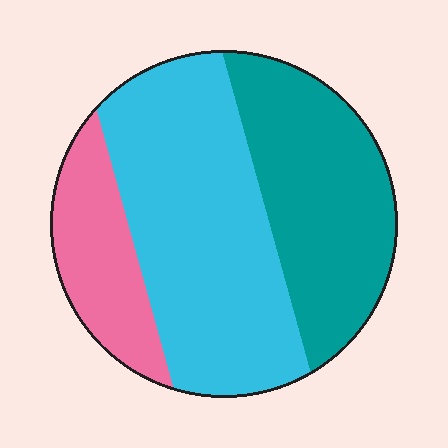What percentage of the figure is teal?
Teal covers 34% of the figure.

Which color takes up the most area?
Cyan, at roughly 50%.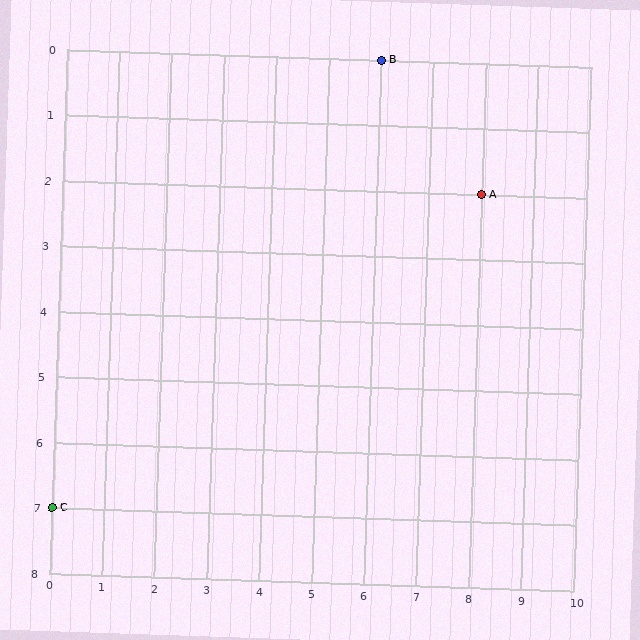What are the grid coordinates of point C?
Point C is at grid coordinates (0, 7).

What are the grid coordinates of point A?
Point A is at grid coordinates (8, 2).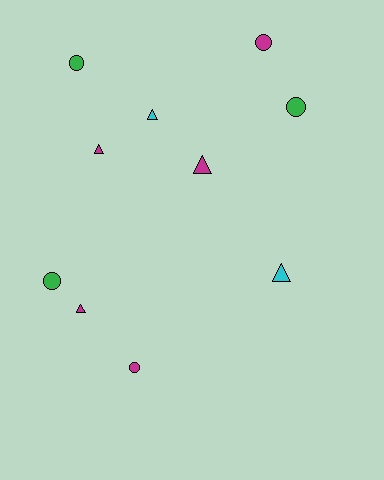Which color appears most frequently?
Magenta, with 5 objects.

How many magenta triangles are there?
There are 3 magenta triangles.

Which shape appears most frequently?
Circle, with 5 objects.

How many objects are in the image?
There are 10 objects.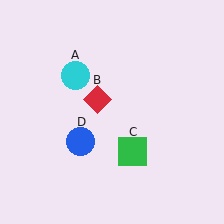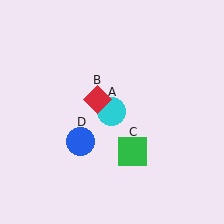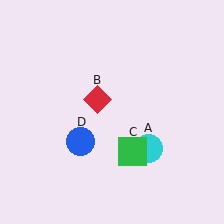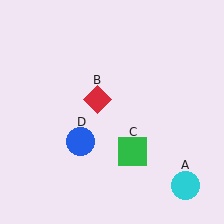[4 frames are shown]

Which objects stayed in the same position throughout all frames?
Red diamond (object B) and green square (object C) and blue circle (object D) remained stationary.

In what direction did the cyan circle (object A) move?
The cyan circle (object A) moved down and to the right.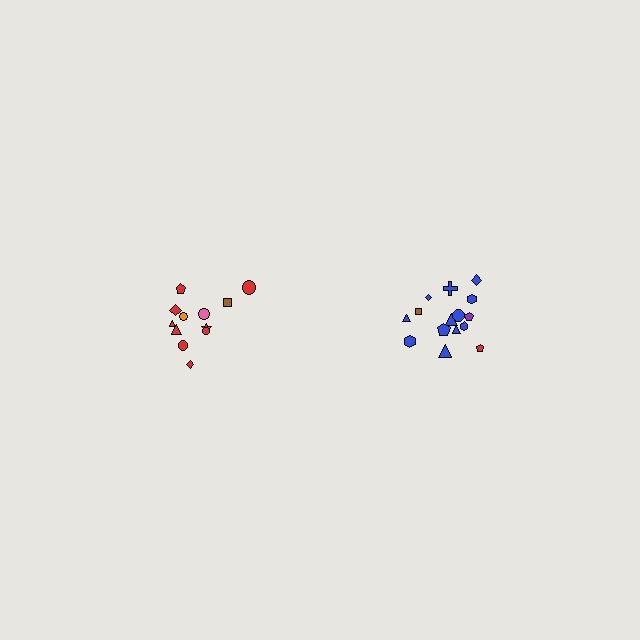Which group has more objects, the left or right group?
The right group.